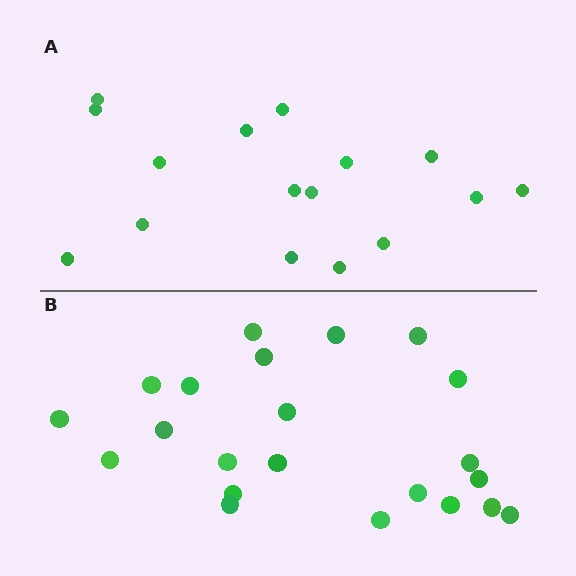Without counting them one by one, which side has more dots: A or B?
Region B (the bottom region) has more dots.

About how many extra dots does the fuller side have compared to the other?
Region B has about 6 more dots than region A.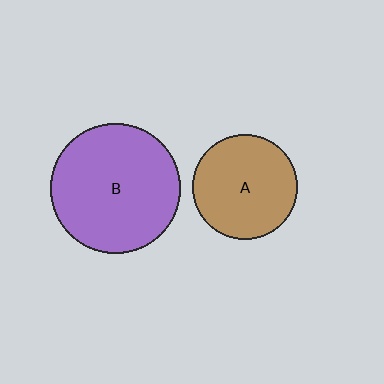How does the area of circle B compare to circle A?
Approximately 1.5 times.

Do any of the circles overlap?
No, none of the circles overlap.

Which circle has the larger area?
Circle B (purple).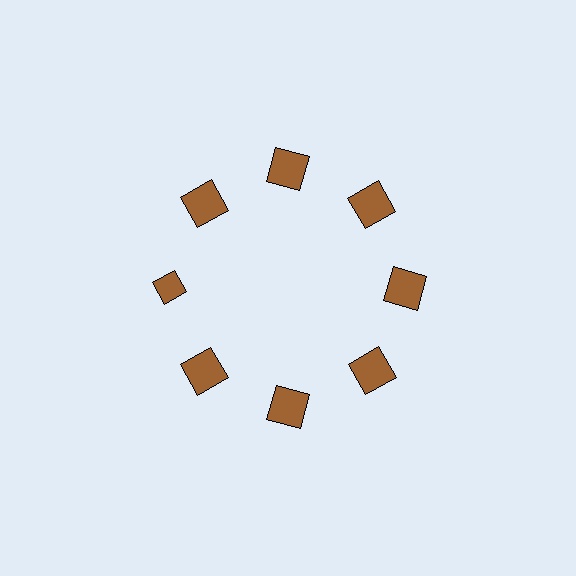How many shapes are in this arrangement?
There are 8 shapes arranged in a ring pattern.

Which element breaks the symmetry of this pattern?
The brown diamond at roughly the 9 o'clock position breaks the symmetry. All other shapes are brown squares.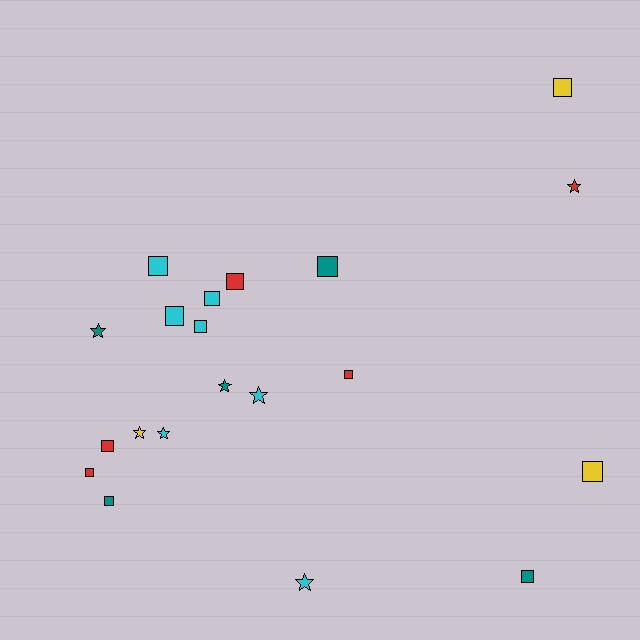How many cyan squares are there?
There are 4 cyan squares.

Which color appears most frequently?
Cyan, with 7 objects.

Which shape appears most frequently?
Square, with 13 objects.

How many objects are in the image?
There are 20 objects.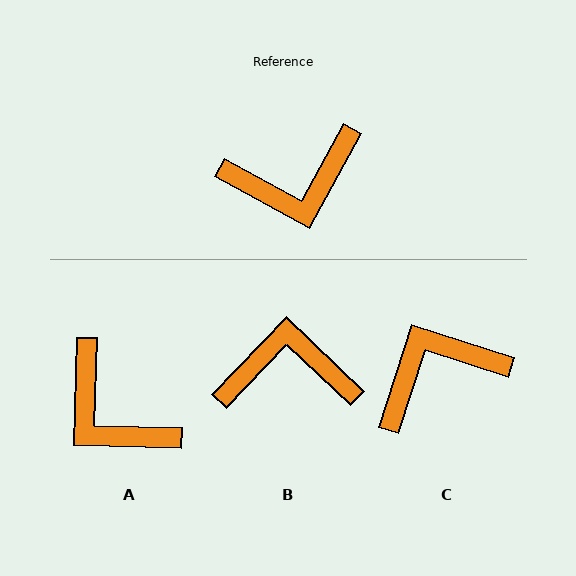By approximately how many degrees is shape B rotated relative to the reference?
Approximately 165 degrees counter-clockwise.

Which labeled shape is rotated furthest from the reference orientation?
C, about 169 degrees away.